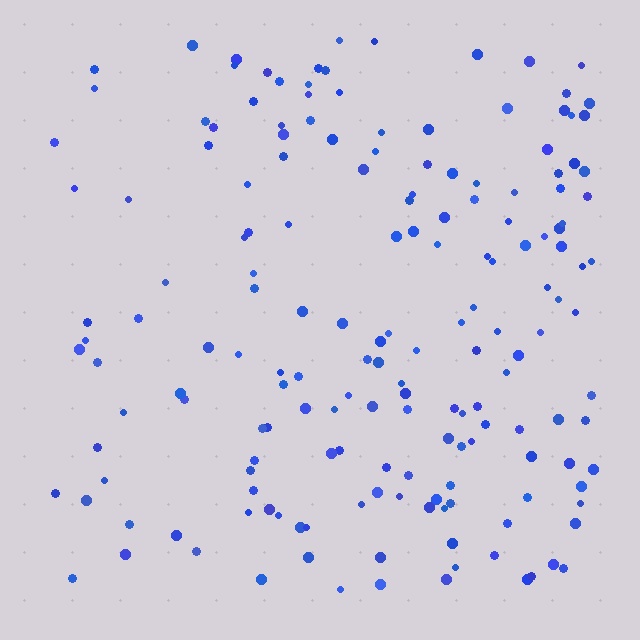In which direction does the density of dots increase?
From left to right, with the right side densest.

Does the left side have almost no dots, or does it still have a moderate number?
Still a moderate number, just noticeably fewer than the right.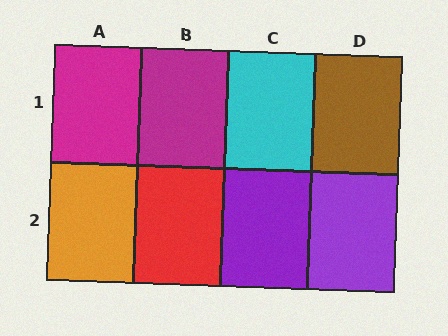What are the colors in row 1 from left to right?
Magenta, magenta, cyan, brown.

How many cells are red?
1 cell is red.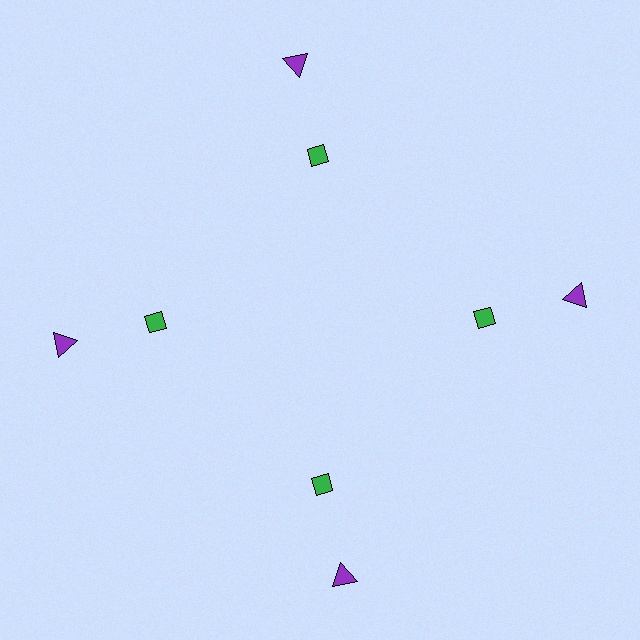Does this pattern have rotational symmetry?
Yes, this pattern has 4-fold rotational symmetry. It looks the same after rotating 90 degrees around the center.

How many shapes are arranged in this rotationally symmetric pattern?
There are 8 shapes, arranged in 4 groups of 2.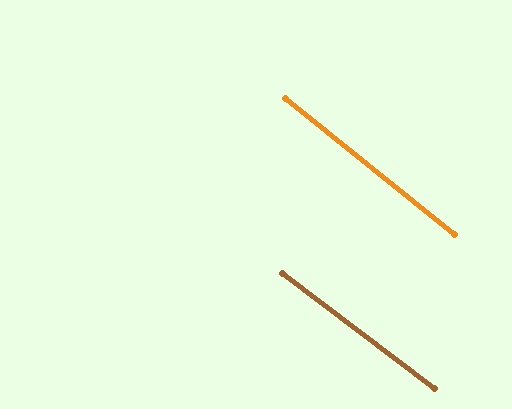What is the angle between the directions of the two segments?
Approximately 2 degrees.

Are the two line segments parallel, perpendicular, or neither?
Parallel — their directions differ by only 1.6°.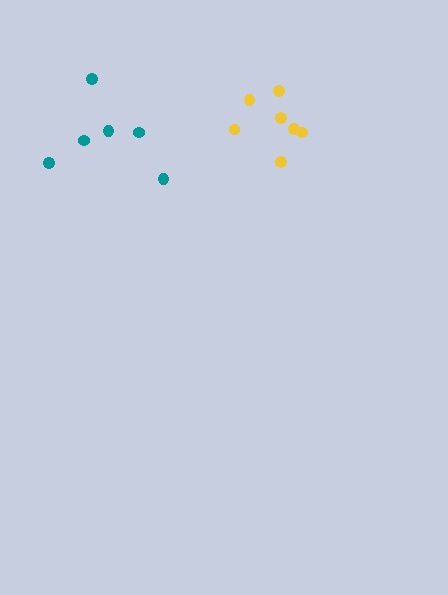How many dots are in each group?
Group 1: 6 dots, Group 2: 7 dots (13 total).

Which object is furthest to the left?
The teal cluster is leftmost.